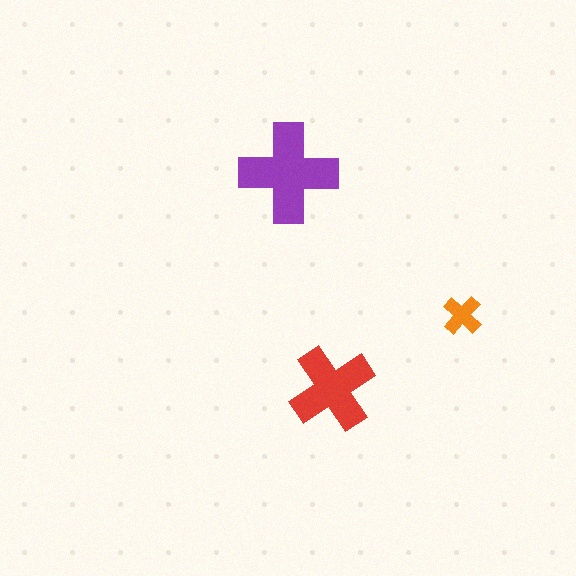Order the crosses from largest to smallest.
the purple one, the red one, the orange one.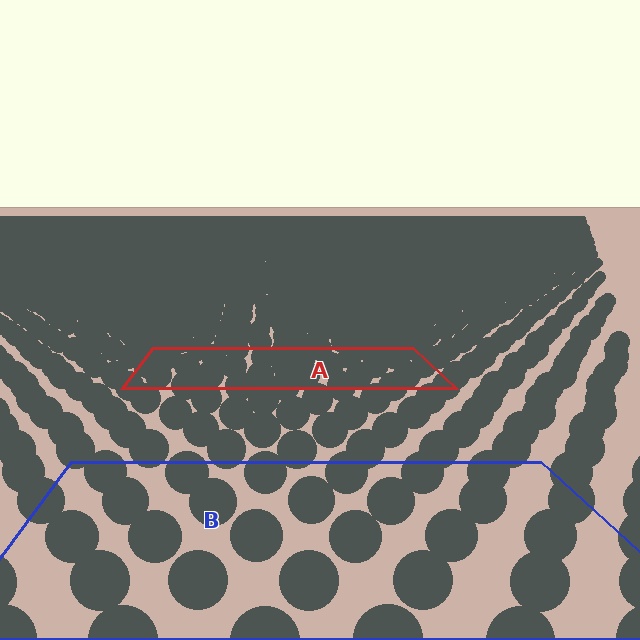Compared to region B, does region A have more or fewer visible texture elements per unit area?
Region A has more texture elements per unit area — they are packed more densely because it is farther away.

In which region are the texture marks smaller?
The texture marks are smaller in region A, because it is farther away.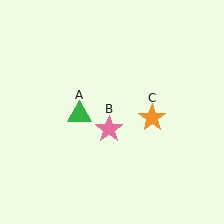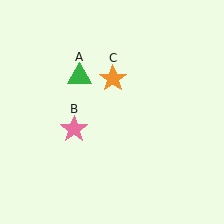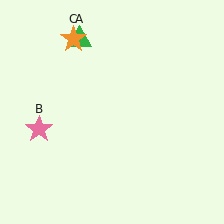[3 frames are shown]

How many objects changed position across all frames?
3 objects changed position: green triangle (object A), pink star (object B), orange star (object C).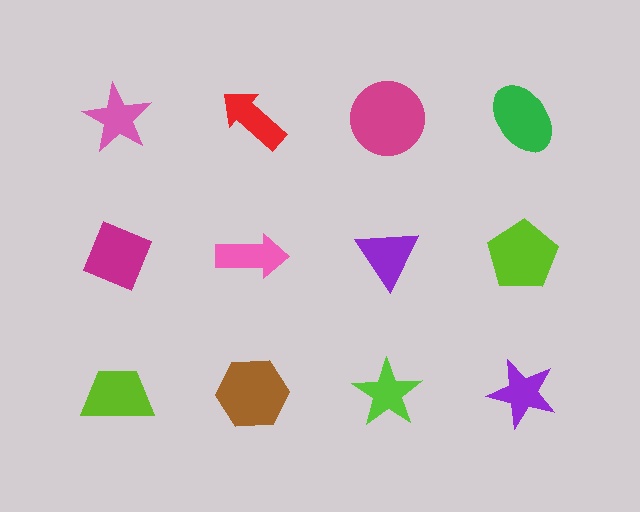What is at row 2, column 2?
A pink arrow.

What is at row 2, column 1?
A magenta diamond.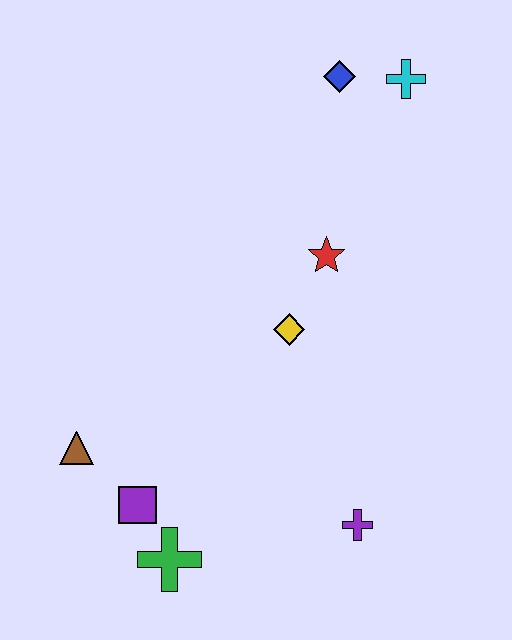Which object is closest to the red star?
The yellow diamond is closest to the red star.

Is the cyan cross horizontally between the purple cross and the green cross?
No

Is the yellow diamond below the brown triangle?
No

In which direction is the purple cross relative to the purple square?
The purple cross is to the right of the purple square.